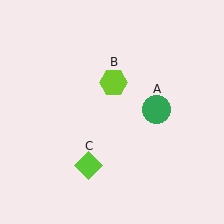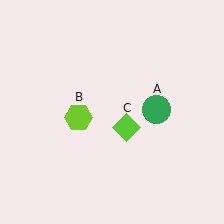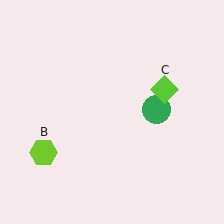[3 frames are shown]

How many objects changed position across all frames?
2 objects changed position: lime hexagon (object B), lime diamond (object C).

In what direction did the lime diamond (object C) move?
The lime diamond (object C) moved up and to the right.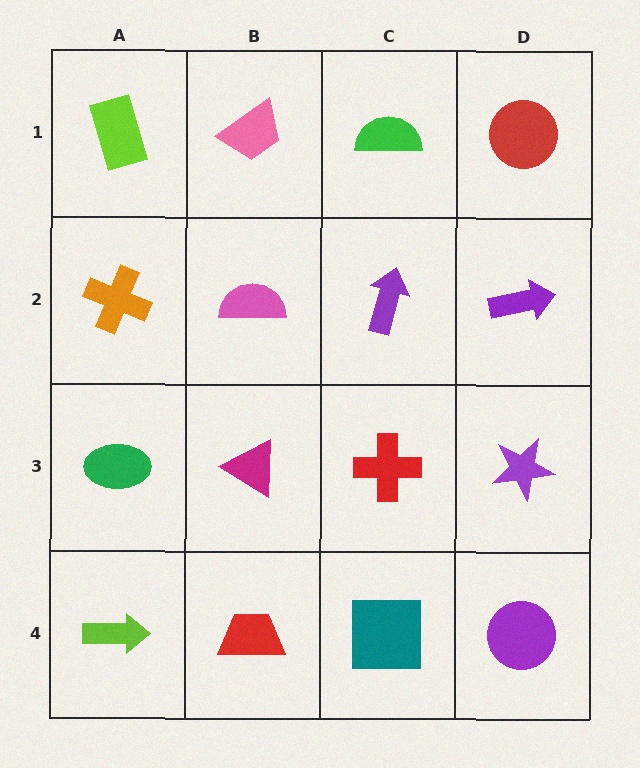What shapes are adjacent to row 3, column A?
An orange cross (row 2, column A), a lime arrow (row 4, column A), a magenta triangle (row 3, column B).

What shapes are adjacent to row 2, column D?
A red circle (row 1, column D), a purple star (row 3, column D), a purple arrow (row 2, column C).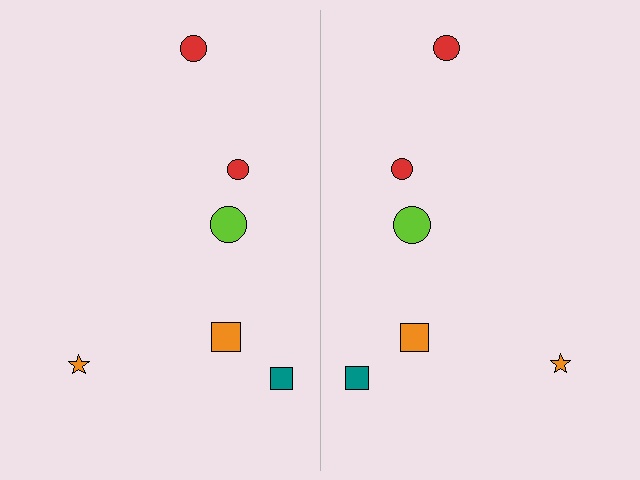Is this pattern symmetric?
Yes, this pattern has bilateral (reflection) symmetry.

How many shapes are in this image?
There are 12 shapes in this image.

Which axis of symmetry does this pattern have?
The pattern has a vertical axis of symmetry running through the center of the image.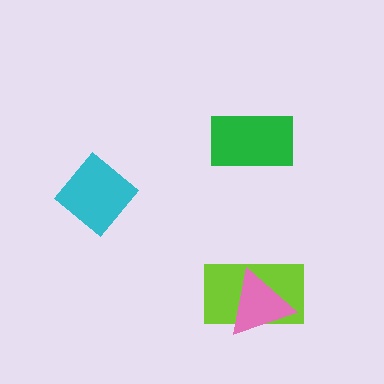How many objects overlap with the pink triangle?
1 object overlaps with the pink triangle.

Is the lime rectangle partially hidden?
Yes, it is partially covered by another shape.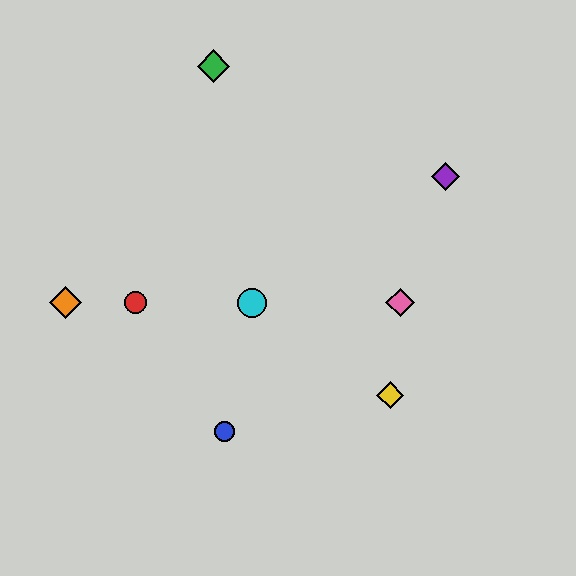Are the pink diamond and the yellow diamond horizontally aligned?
No, the pink diamond is at y≈303 and the yellow diamond is at y≈395.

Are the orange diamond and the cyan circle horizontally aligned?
Yes, both are at y≈303.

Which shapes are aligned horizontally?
The red circle, the orange diamond, the cyan circle, the pink diamond are aligned horizontally.